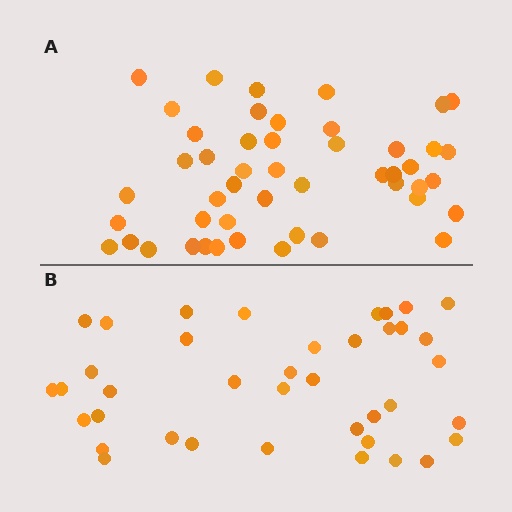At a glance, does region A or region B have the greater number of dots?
Region A (the top region) has more dots.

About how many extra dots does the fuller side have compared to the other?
Region A has roughly 8 or so more dots than region B.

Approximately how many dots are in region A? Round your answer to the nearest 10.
About 50 dots. (The exact count is 48, which rounds to 50.)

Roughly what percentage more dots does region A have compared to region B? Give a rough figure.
About 25% more.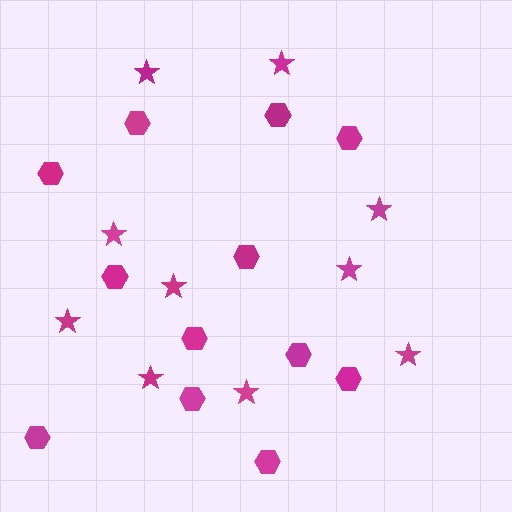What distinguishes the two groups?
There are 2 groups: one group of hexagons (12) and one group of stars (10).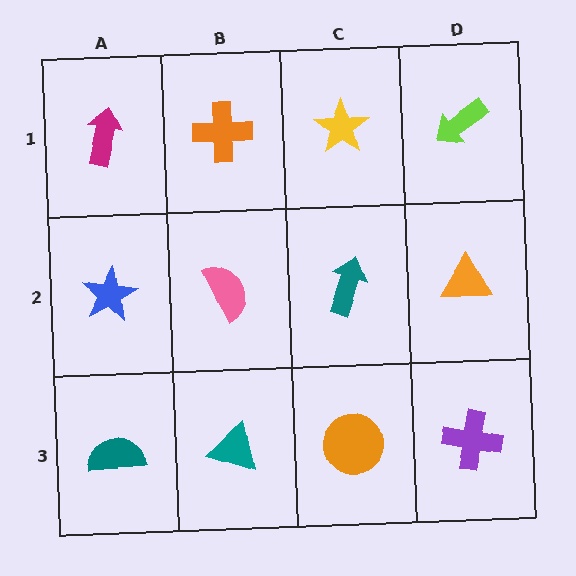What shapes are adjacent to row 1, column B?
A pink semicircle (row 2, column B), a magenta arrow (row 1, column A), a yellow star (row 1, column C).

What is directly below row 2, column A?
A teal semicircle.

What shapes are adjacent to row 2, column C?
A yellow star (row 1, column C), an orange circle (row 3, column C), a pink semicircle (row 2, column B), an orange triangle (row 2, column D).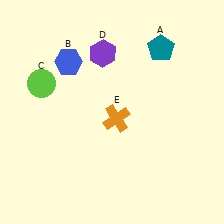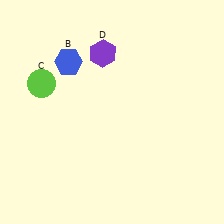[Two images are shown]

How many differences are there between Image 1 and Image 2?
There are 2 differences between the two images.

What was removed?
The teal pentagon (A), the orange cross (E) were removed in Image 2.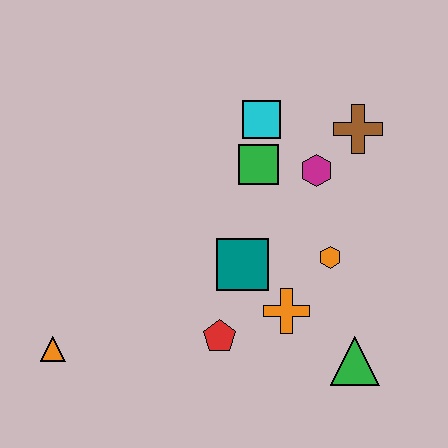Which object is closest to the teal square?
The orange cross is closest to the teal square.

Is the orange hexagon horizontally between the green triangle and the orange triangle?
Yes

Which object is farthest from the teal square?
The orange triangle is farthest from the teal square.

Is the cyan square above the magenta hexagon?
Yes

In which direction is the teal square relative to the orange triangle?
The teal square is to the right of the orange triangle.